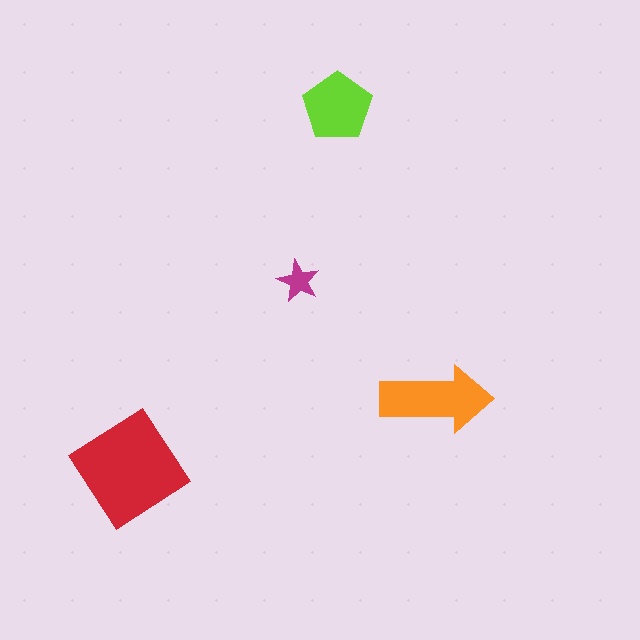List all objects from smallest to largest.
The magenta star, the lime pentagon, the orange arrow, the red diamond.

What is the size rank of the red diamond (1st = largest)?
1st.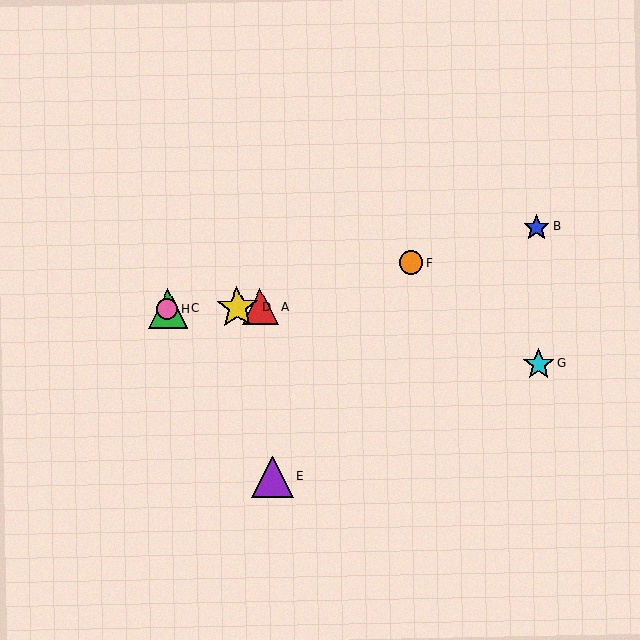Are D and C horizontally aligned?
Yes, both are at y≈307.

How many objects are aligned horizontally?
4 objects (A, C, D, H) are aligned horizontally.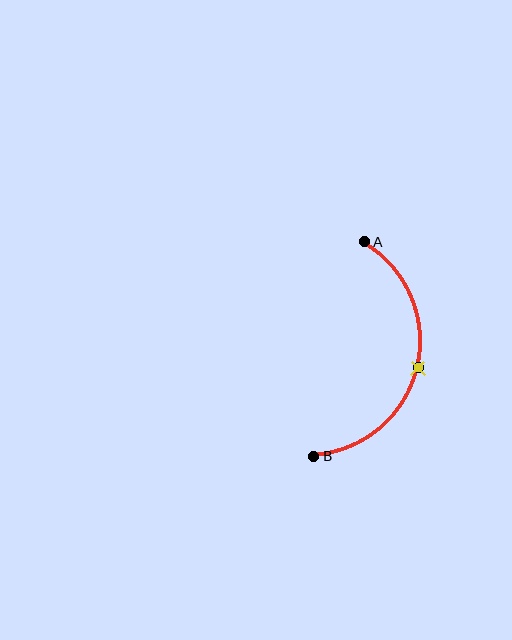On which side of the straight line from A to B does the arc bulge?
The arc bulges to the right of the straight line connecting A and B.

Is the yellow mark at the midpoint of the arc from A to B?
Yes. The yellow mark lies on the arc at equal arc-length from both A and B — it is the arc midpoint.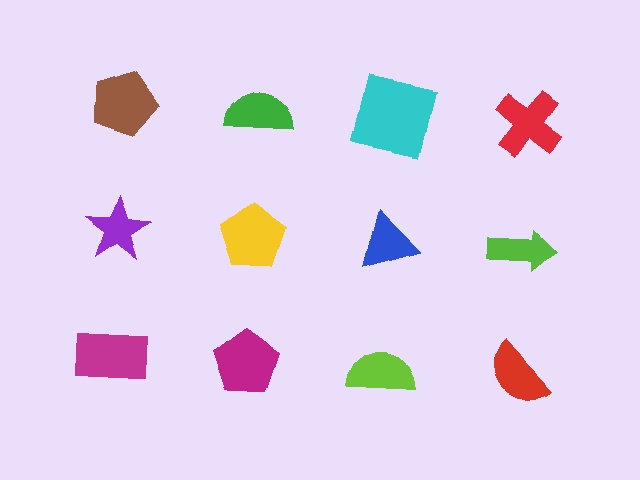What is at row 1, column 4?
A red cross.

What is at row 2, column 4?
A lime arrow.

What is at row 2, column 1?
A purple star.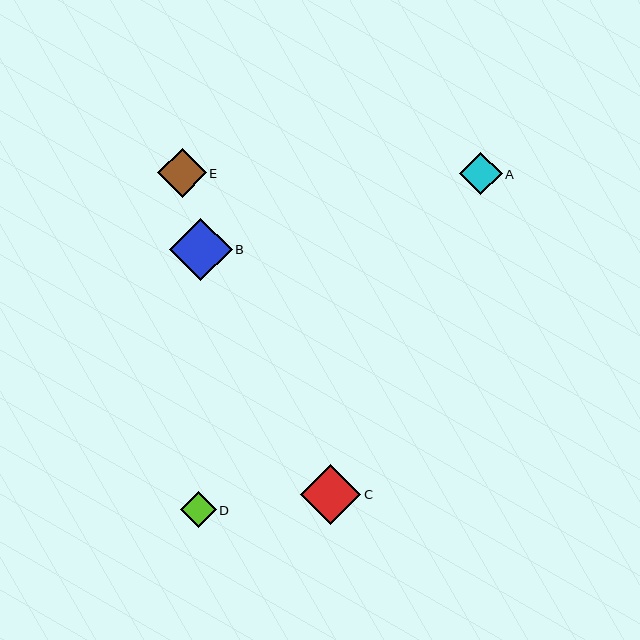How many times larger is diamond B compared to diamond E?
Diamond B is approximately 1.3 times the size of diamond E.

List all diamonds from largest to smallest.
From largest to smallest: B, C, E, A, D.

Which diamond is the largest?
Diamond B is the largest with a size of approximately 62 pixels.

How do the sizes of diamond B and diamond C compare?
Diamond B and diamond C are approximately the same size.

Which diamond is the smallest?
Diamond D is the smallest with a size of approximately 36 pixels.